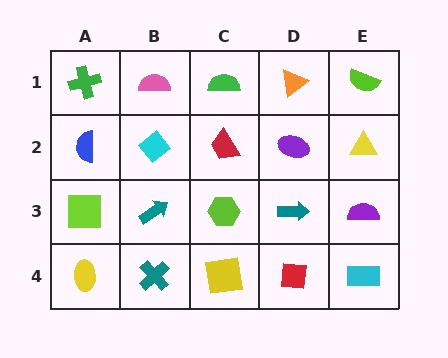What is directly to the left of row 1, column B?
A green cross.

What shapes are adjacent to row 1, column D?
A purple ellipse (row 2, column D), a green semicircle (row 1, column C), a lime semicircle (row 1, column E).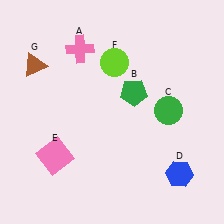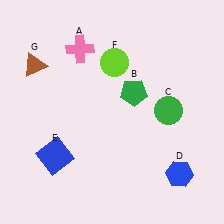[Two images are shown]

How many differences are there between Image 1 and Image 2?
There is 1 difference between the two images.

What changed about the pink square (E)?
In Image 1, E is pink. In Image 2, it changed to blue.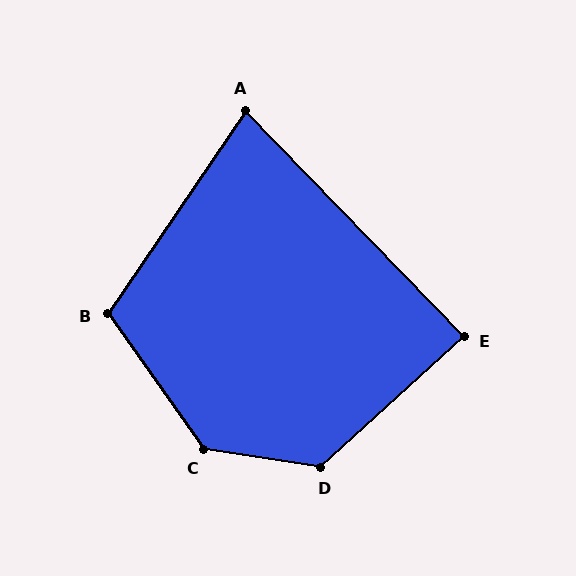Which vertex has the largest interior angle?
C, at approximately 134 degrees.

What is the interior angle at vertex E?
Approximately 88 degrees (approximately right).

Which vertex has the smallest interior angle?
A, at approximately 78 degrees.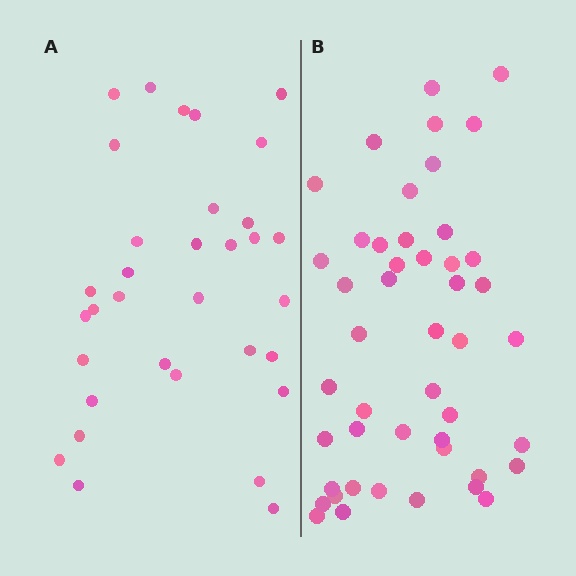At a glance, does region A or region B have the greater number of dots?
Region B (the right region) has more dots.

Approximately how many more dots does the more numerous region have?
Region B has approximately 15 more dots than region A.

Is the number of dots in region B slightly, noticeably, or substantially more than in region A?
Region B has noticeably more, but not dramatically so. The ratio is roughly 1.4 to 1.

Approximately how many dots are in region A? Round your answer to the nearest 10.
About 30 dots. (The exact count is 33, which rounds to 30.)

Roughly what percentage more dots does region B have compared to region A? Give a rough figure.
About 40% more.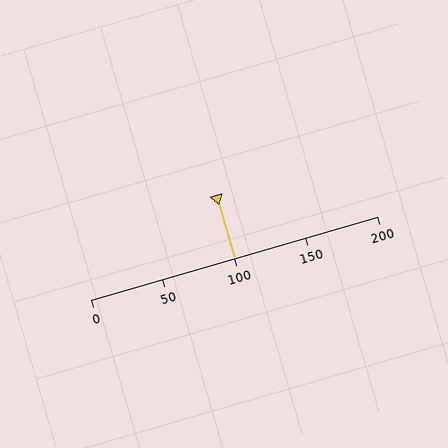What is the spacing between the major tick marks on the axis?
The major ticks are spaced 50 apart.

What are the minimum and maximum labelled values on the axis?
The axis runs from 0 to 200.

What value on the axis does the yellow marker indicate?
The marker indicates approximately 100.